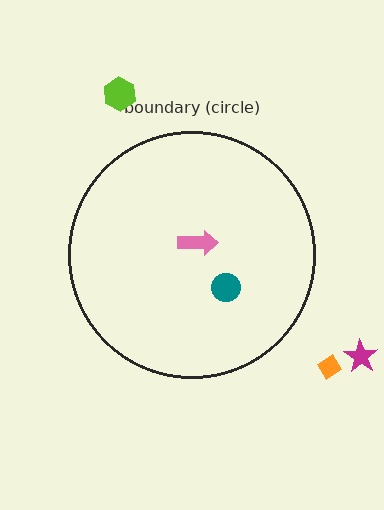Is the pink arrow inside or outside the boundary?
Inside.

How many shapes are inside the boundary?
2 inside, 3 outside.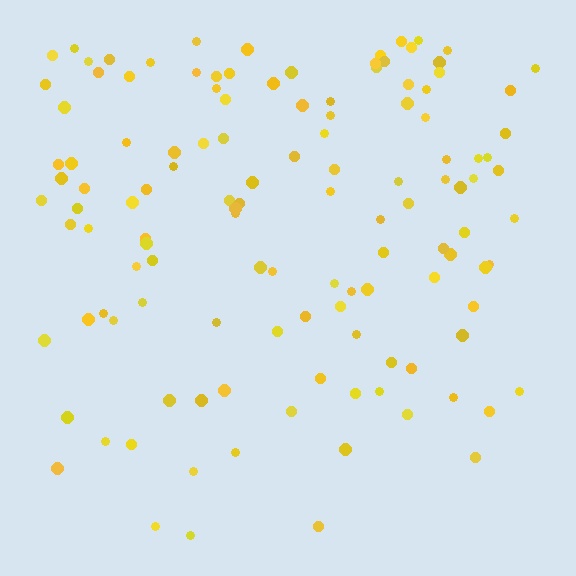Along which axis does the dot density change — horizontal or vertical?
Vertical.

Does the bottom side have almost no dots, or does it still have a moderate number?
Still a moderate number, just noticeably fewer than the top.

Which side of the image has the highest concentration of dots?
The top.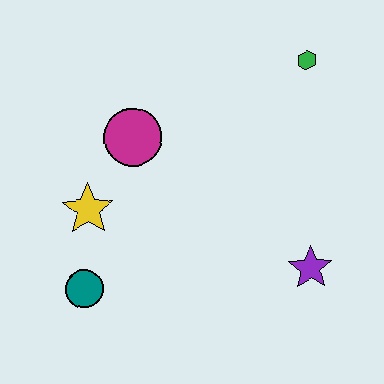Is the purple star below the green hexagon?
Yes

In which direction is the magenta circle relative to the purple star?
The magenta circle is to the left of the purple star.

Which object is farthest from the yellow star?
The green hexagon is farthest from the yellow star.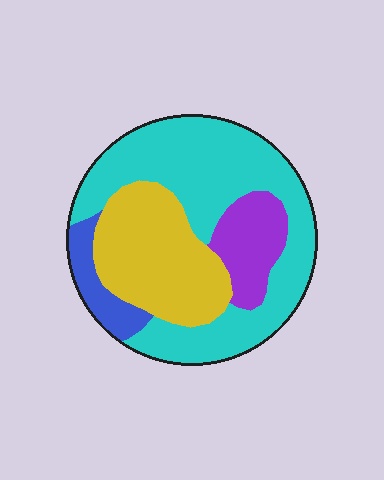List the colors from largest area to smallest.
From largest to smallest: cyan, yellow, purple, blue.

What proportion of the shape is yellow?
Yellow takes up about one quarter (1/4) of the shape.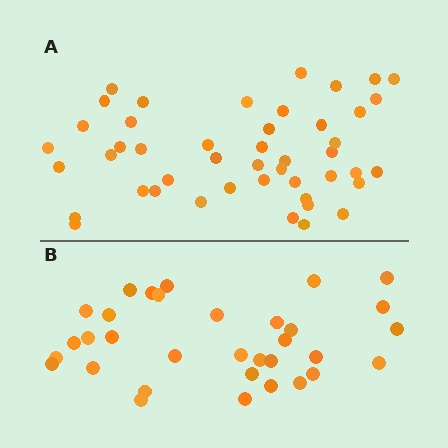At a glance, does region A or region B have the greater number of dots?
Region A (the top region) has more dots.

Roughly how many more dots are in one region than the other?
Region A has approximately 15 more dots than region B.